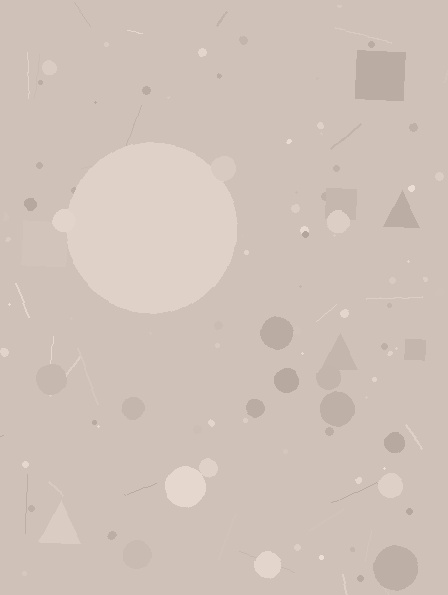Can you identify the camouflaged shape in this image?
The camouflaged shape is a circle.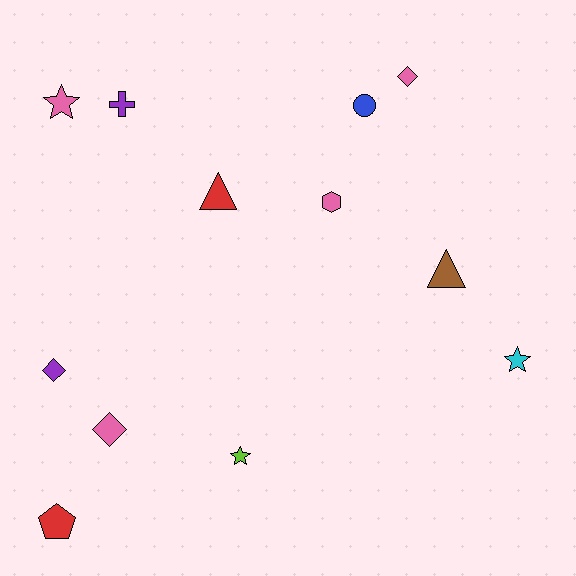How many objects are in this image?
There are 12 objects.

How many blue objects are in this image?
There is 1 blue object.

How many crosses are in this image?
There is 1 cross.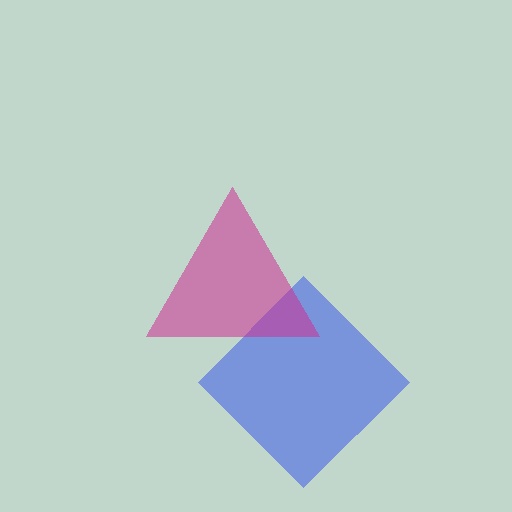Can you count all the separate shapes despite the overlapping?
Yes, there are 2 separate shapes.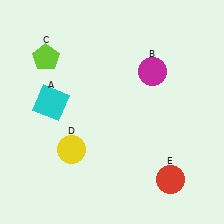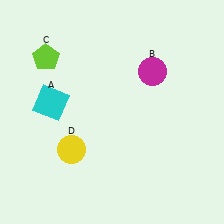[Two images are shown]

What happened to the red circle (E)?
The red circle (E) was removed in Image 2. It was in the bottom-right area of Image 1.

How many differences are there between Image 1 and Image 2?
There is 1 difference between the two images.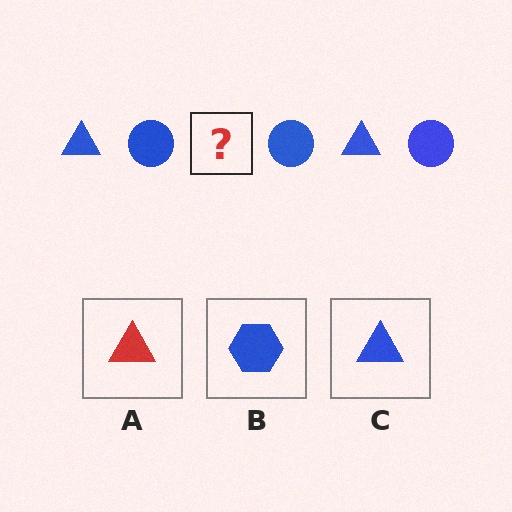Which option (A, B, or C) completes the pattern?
C.